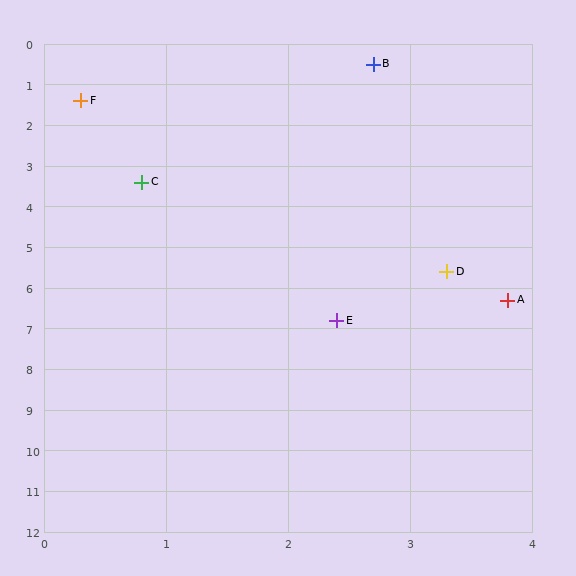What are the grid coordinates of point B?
Point B is at approximately (2.7, 0.5).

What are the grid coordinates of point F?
Point F is at approximately (0.3, 1.4).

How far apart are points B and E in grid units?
Points B and E are about 6.3 grid units apart.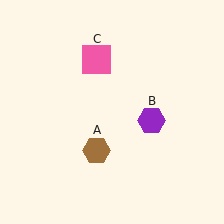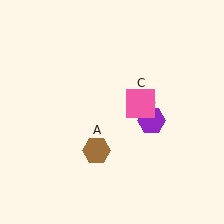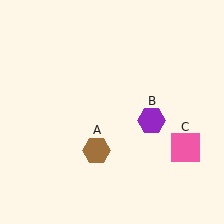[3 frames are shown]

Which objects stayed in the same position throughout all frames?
Brown hexagon (object A) and purple hexagon (object B) remained stationary.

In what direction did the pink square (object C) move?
The pink square (object C) moved down and to the right.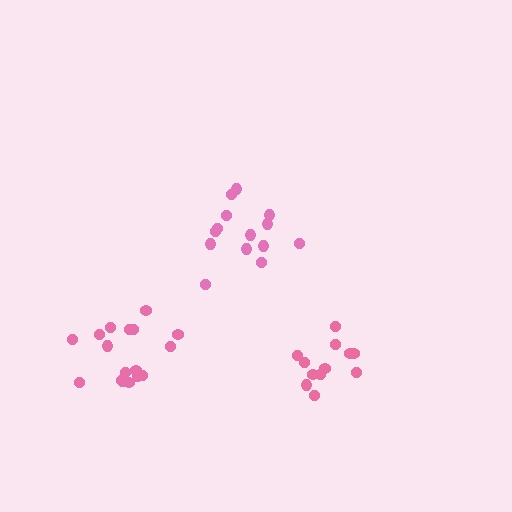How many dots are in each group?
Group 1: 12 dots, Group 2: 14 dots, Group 3: 18 dots (44 total).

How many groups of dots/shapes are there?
There are 3 groups.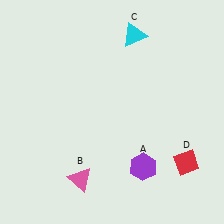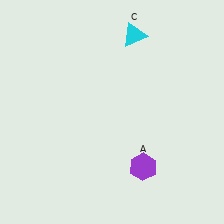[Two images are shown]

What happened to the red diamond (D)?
The red diamond (D) was removed in Image 2. It was in the bottom-right area of Image 1.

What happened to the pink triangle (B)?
The pink triangle (B) was removed in Image 2. It was in the bottom-left area of Image 1.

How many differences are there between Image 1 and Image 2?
There are 2 differences between the two images.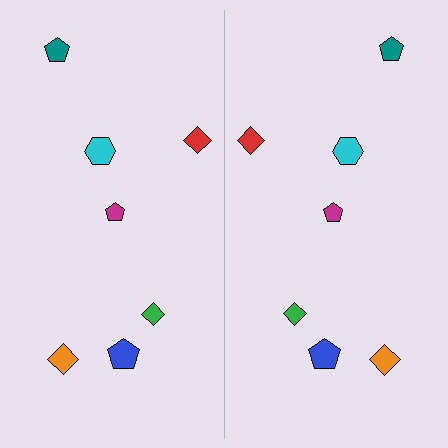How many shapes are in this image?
There are 14 shapes in this image.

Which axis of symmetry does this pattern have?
The pattern has a vertical axis of symmetry running through the center of the image.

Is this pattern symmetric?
Yes, this pattern has bilateral (reflection) symmetry.